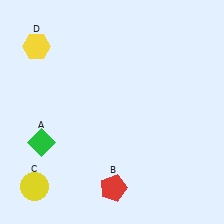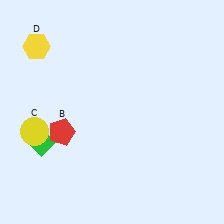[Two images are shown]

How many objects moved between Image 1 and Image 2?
2 objects moved between the two images.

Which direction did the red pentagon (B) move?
The red pentagon (B) moved up.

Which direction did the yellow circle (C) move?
The yellow circle (C) moved up.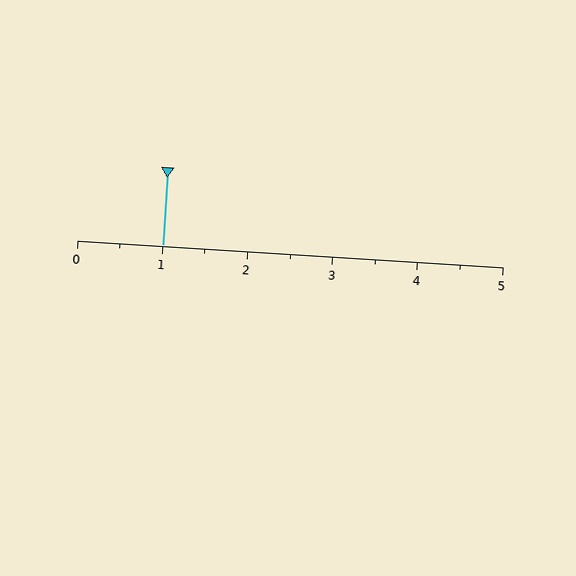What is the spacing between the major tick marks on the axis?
The major ticks are spaced 1 apart.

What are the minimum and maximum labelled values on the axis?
The axis runs from 0 to 5.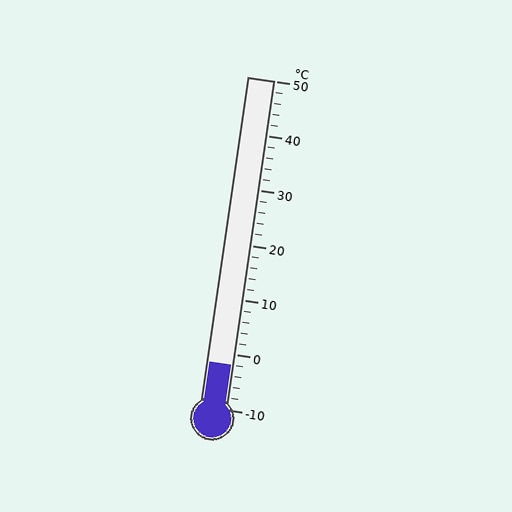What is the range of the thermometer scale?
The thermometer scale ranges from -10°C to 50°C.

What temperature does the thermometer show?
The thermometer shows approximately -2°C.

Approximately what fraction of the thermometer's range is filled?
The thermometer is filled to approximately 15% of its range.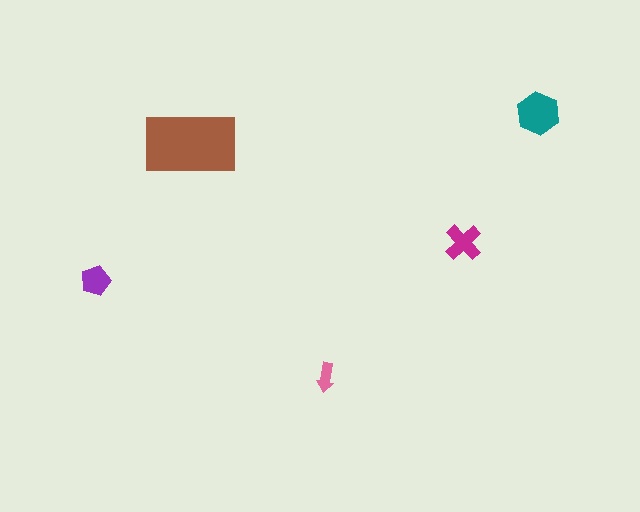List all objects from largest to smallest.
The brown rectangle, the teal hexagon, the magenta cross, the purple pentagon, the pink arrow.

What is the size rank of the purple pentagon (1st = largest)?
4th.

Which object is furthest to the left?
The purple pentagon is leftmost.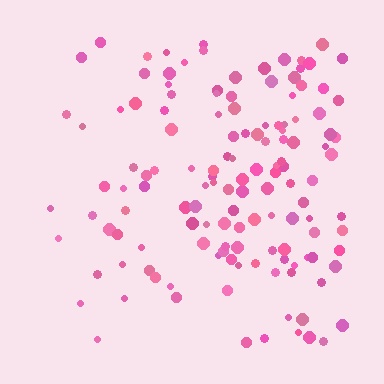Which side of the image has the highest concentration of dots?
The right.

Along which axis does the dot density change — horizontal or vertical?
Horizontal.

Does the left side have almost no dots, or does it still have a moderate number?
Still a moderate number, just noticeably fewer than the right.